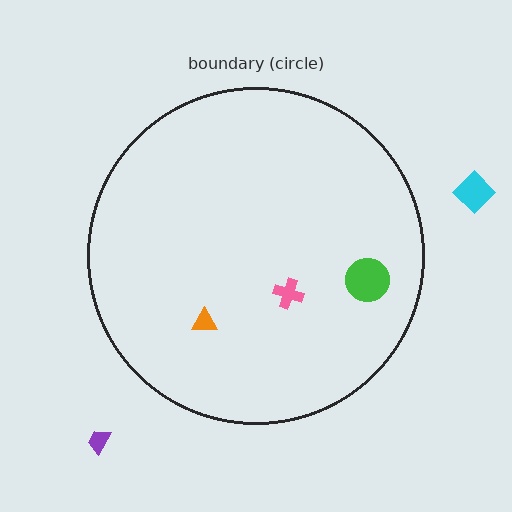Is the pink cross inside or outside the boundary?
Inside.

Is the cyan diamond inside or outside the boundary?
Outside.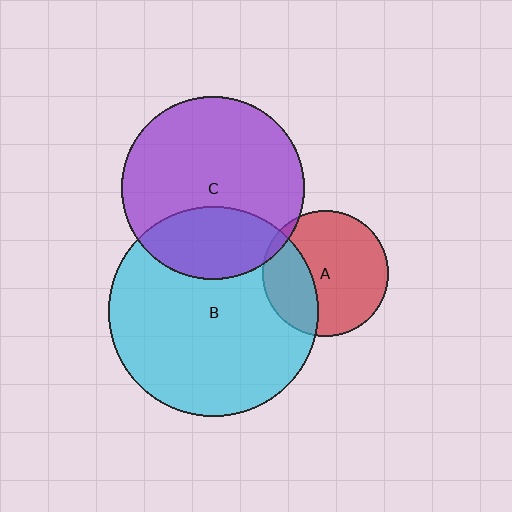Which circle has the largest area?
Circle B (cyan).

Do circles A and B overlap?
Yes.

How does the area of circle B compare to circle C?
Approximately 1.3 times.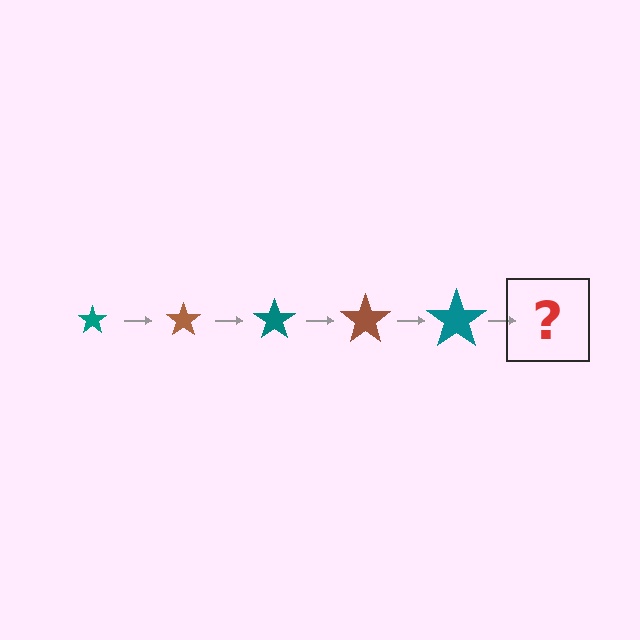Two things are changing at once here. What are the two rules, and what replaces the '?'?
The two rules are that the star grows larger each step and the color cycles through teal and brown. The '?' should be a brown star, larger than the previous one.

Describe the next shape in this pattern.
It should be a brown star, larger than the previous one.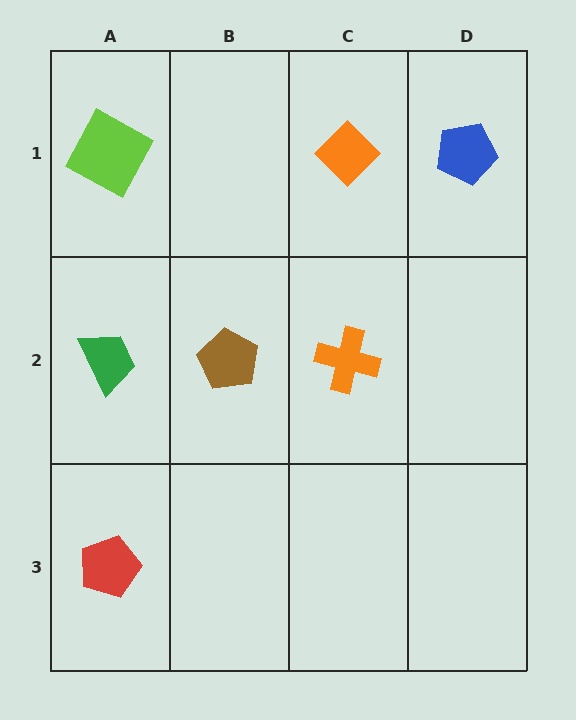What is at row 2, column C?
An orange cross.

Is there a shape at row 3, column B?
No, that cell is empty.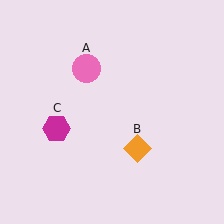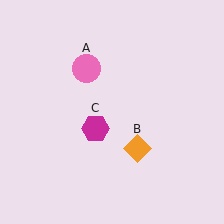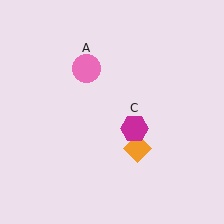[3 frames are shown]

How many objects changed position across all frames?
1 object changed position: magenta hexagon (object C).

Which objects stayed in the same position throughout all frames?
Pink circle (object A) and orange diamond (object B) remained stationary.